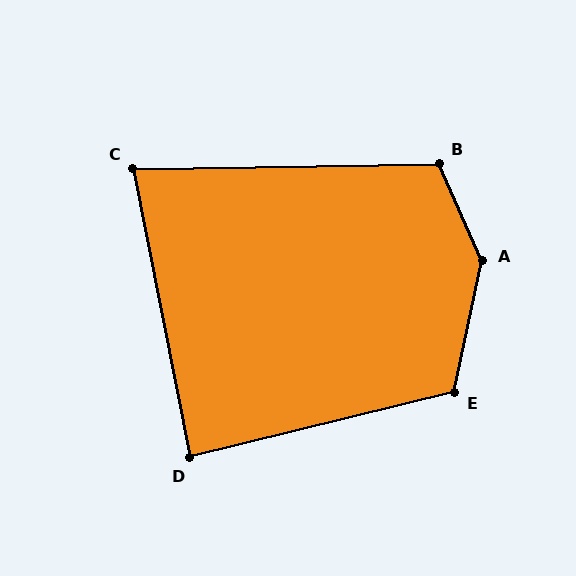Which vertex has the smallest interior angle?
C, at approximately 80 degrees.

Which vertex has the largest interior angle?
A, at approximately 144 degrees.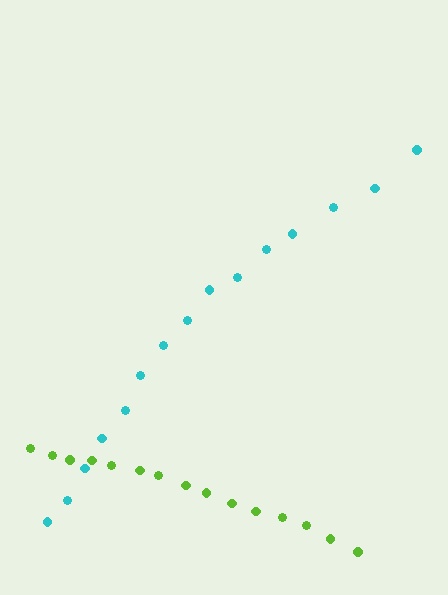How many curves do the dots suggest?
There are 2 distinct paths.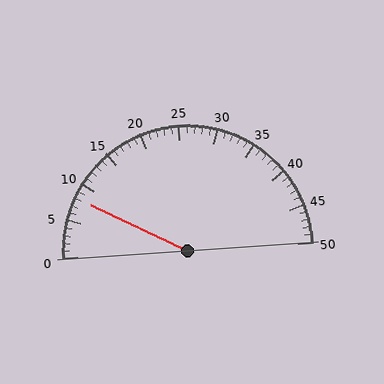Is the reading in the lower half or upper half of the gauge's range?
The reading is in the lower half of the range (0 to 50).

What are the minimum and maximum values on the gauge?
The gauge ranges from 0 to 50.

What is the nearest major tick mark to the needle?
The nearest major tick mark is 10.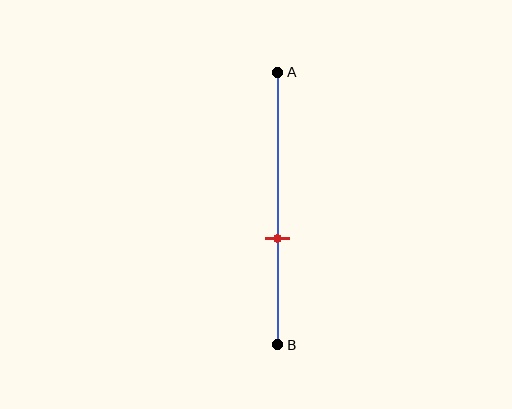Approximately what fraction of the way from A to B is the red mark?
The red mark is approximately 60% of the way from A to B.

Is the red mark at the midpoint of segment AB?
No, the mark is at about 60% from A, not at the 50% midpoint.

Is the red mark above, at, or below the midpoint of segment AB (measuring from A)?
The red mark is below the midpoint of segment AB.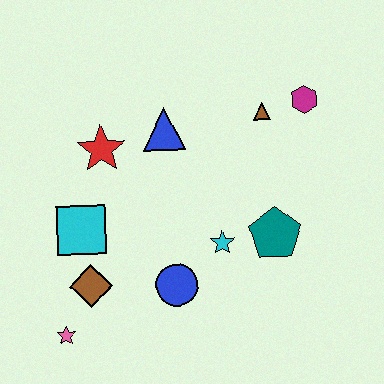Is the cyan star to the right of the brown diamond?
Yes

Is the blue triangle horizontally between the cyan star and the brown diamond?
Yes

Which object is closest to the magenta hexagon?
The brown triangle is closest to the magenta hexagon.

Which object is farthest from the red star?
The magenta hexagon is farthest from the red star.